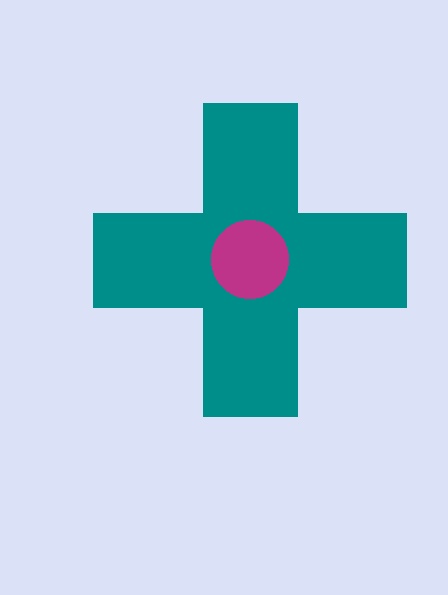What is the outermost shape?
The teal cross.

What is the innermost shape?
The magenta circle.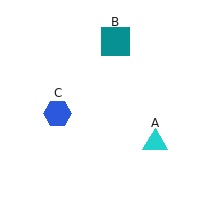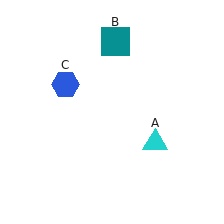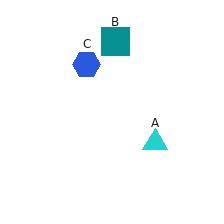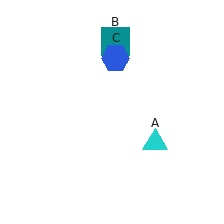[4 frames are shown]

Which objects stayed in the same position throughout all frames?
Cyan triangle (object A) and teal square (object B) remained stationary.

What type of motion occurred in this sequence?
The blue hexagon (object C) rotated clockwise around the center of the scene.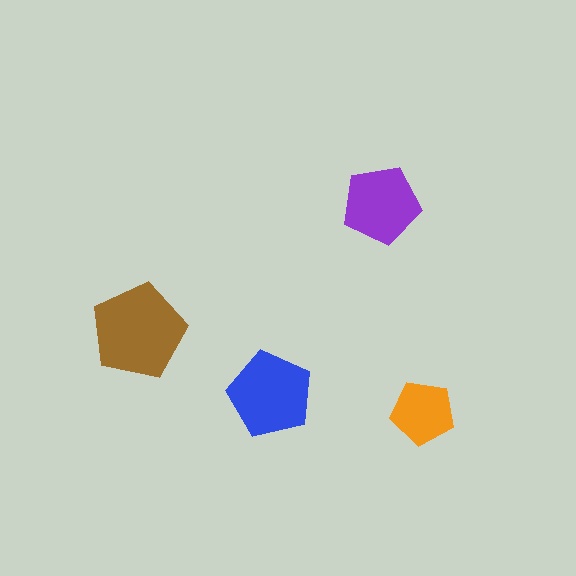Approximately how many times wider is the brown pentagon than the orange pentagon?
About 1.5 times wider.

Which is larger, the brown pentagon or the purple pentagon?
The brown one.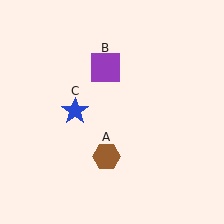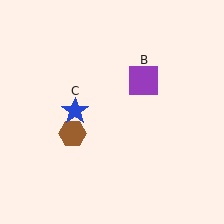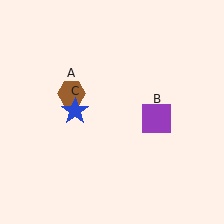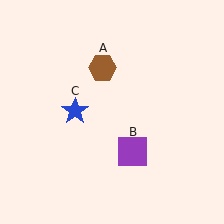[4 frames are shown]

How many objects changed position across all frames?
2 objects changed position: brown hexagon (object A), purple square (object B).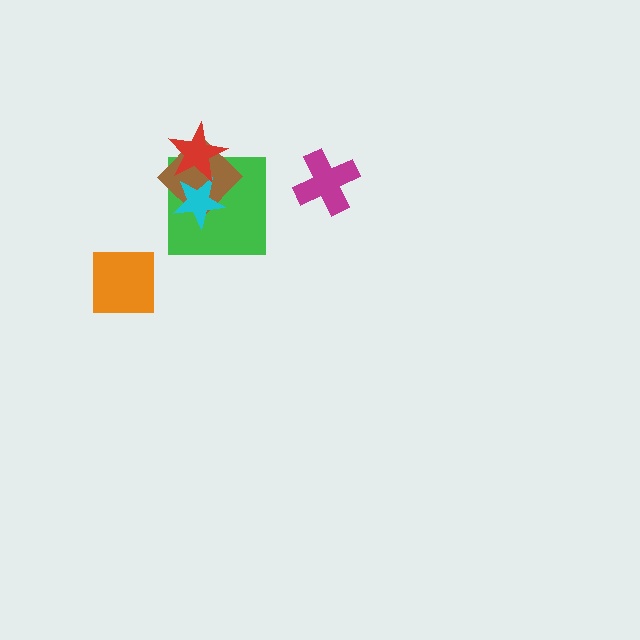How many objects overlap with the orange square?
0 objects overlap with the orange square.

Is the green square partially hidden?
Yes, it is partially covered by another shape.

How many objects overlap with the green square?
3 objects overlap with the green square.